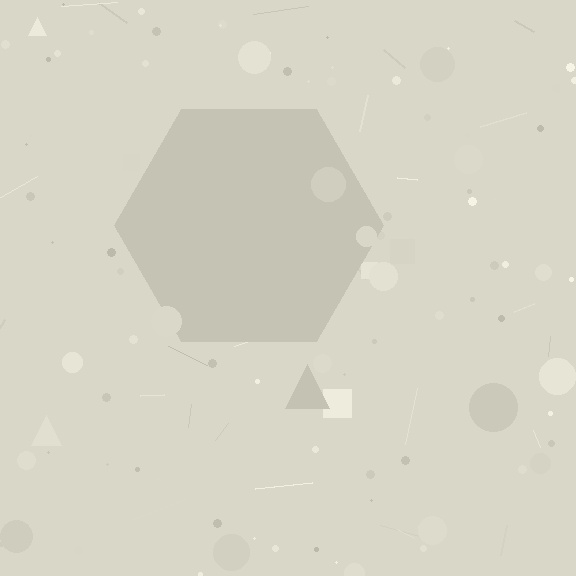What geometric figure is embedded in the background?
A hexagon is embedded in the background.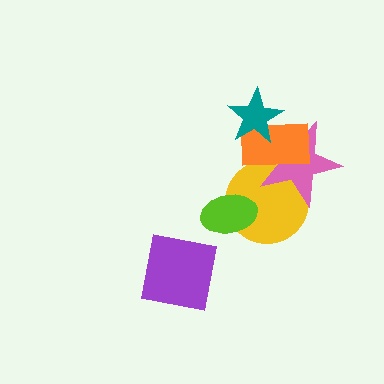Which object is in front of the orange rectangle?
The teal star is in front of the orange rectangle.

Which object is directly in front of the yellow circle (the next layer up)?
The pink star is directly in front of the yellow circle.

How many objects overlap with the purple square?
0 objects overlap with the purple square.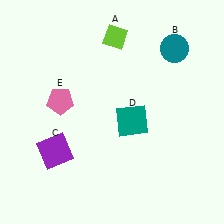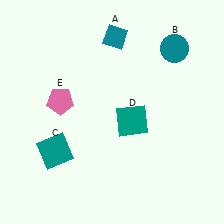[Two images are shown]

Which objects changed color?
A changed from lime to teal. C changed from purple to teal.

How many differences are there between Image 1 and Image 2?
There are 2 differences between the two images.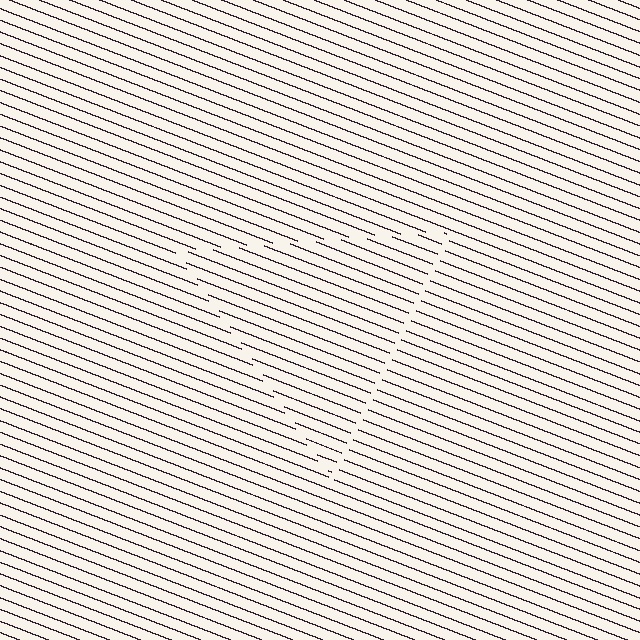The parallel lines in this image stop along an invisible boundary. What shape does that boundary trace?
An illusory triangle. The interior of the shape contains the same grating, shifted by half a period — the contour is defined by the phase discontinuity where line-ends from the inner and outer gratings abut.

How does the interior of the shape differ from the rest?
The interior of the shape contains the same grating, shifted by half a period — the contour is defined by the phase discontinuity where line-ends from the inner and outer gratings abut.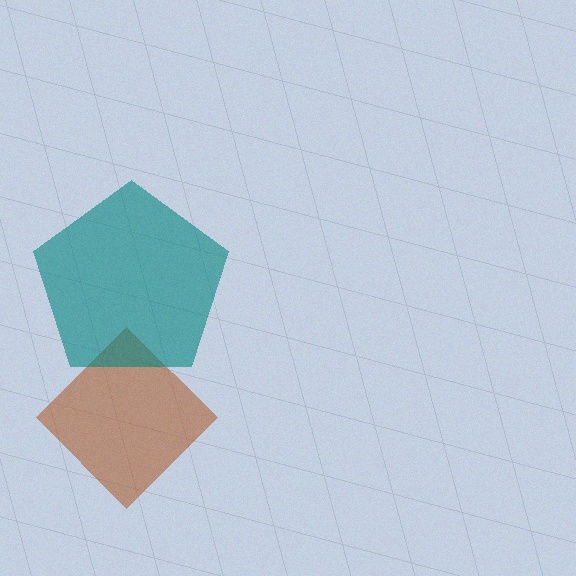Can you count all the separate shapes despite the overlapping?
Yes, there are 2 separate shapes.